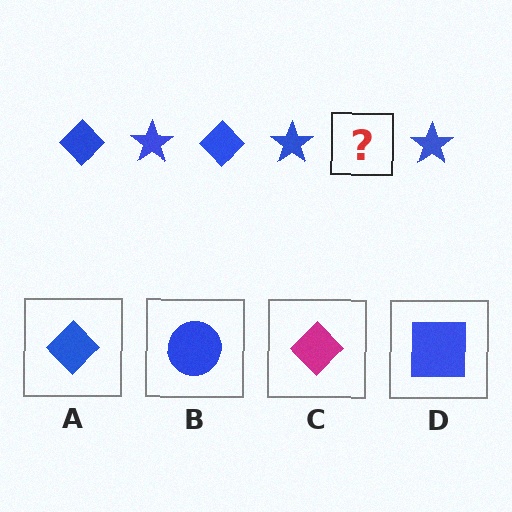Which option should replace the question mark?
Option A.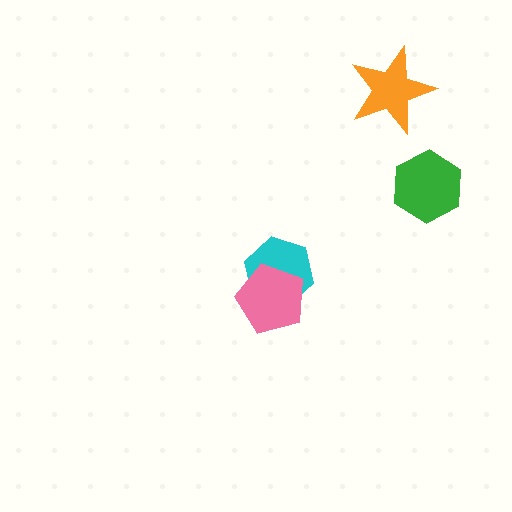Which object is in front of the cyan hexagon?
The pink pentagon is in front of the cyan hexagon.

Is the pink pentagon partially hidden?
No, no other shape covers it.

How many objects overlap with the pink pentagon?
1 object overlaps with the pink pentagon.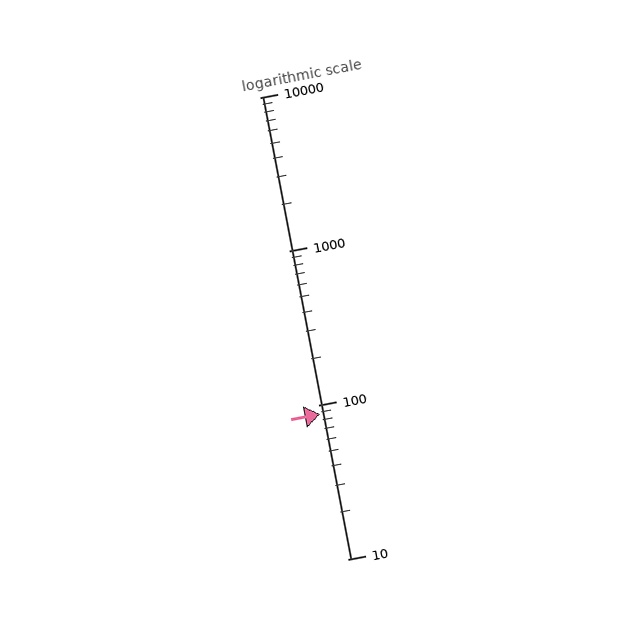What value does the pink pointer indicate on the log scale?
The pointer indicates approximately 87.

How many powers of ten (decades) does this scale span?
The scale spans 3 decades, from 10 to 10000.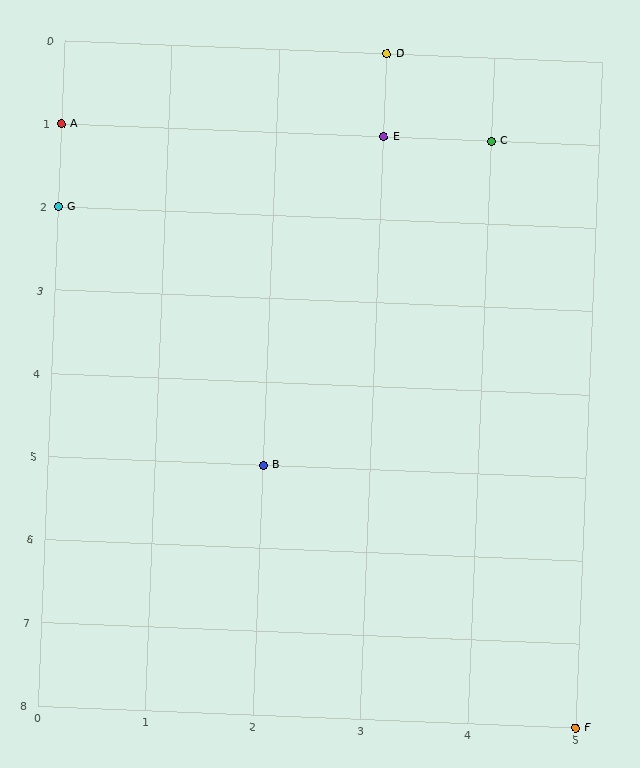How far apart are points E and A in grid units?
Points E and A are 3 columns apart.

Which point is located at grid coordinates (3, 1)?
Point E is at (3, 1).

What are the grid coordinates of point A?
Point A is at grid coordinates (0, 1).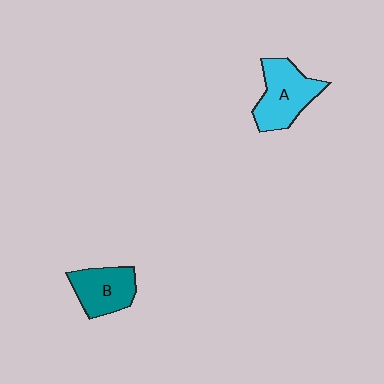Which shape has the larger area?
Shape A (cyan).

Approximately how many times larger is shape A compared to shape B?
Approximately 1.2 times.